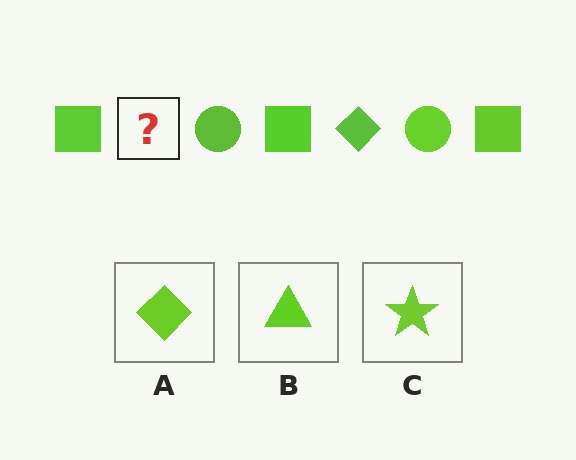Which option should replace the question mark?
Option A.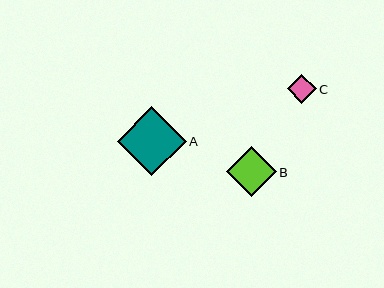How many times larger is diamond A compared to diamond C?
Diamond A is approximately 2.4 times the size of diamond C.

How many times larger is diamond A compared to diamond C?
Diamond A is approximately 2.4 times the size of diamond C.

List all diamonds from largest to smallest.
From largest to smallest: A, B, C.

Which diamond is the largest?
Diamond A is the largest with a size of approximately 69 pixels.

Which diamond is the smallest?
Diamond C is the smallest with a size of approximately 29 pixels.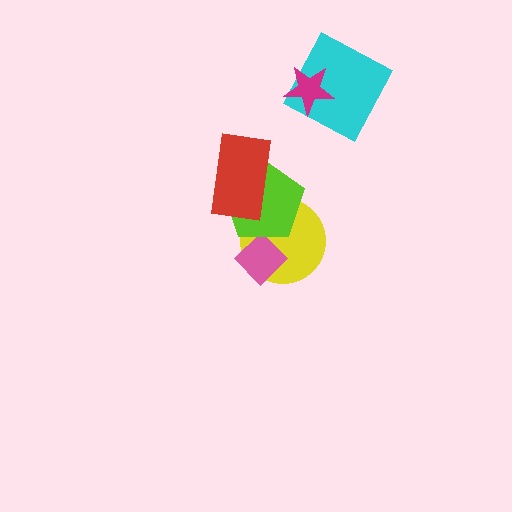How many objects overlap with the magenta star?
1 object overlaps with the magenta star.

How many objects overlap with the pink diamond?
2 objects overlap with the pink diamond.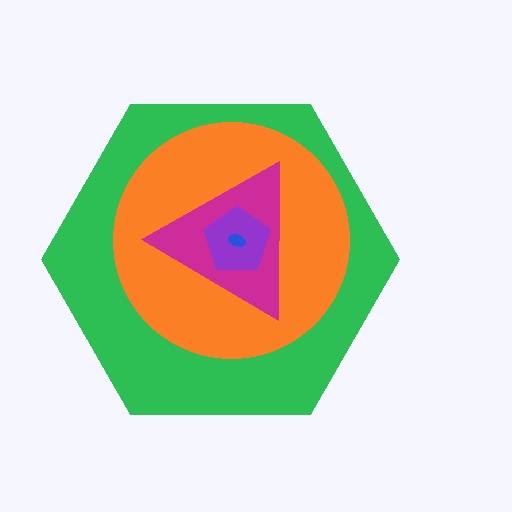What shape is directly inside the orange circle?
The magenta triangle.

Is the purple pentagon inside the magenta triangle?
Yes.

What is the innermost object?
The blue ellipse.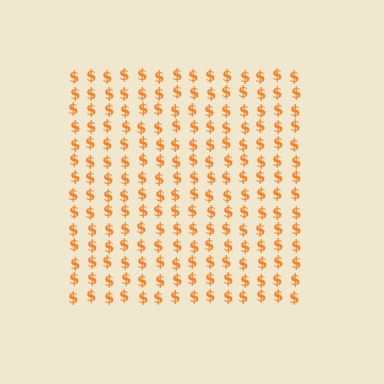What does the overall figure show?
The overall figure shows a square.